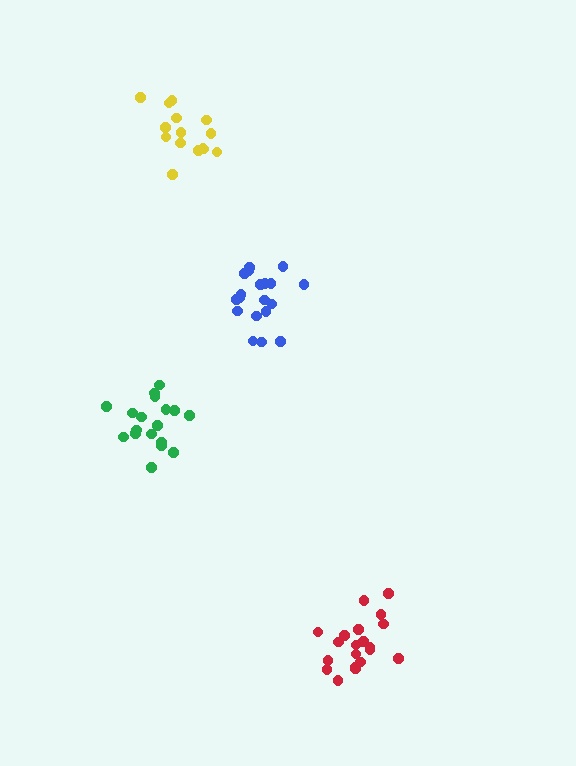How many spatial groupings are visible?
There are 4 spatial groupings.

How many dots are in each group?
Group 1: 20 dots, Group 2: 18 dots, Group 3: 20 dots, Group 4: 15 dots (73 total).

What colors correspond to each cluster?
The clusters are colored: blue, green, red, yellow.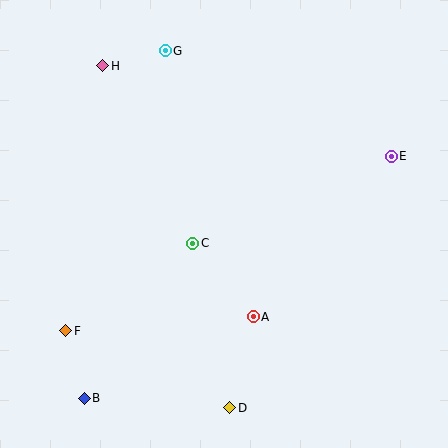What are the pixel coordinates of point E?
Point E is at (391, 156).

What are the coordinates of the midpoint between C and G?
The midpoint between C and G is at (179, 147).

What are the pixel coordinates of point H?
Point H is at (103, 66).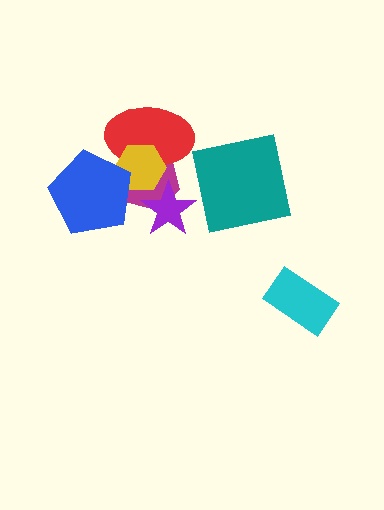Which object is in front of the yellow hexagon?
The blue pentagon is in front of the yellow hexagon.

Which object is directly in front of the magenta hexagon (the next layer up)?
The red ellipse is directly in front of the magenta hexagon.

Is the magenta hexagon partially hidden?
Yes, it is partially covered by another shape.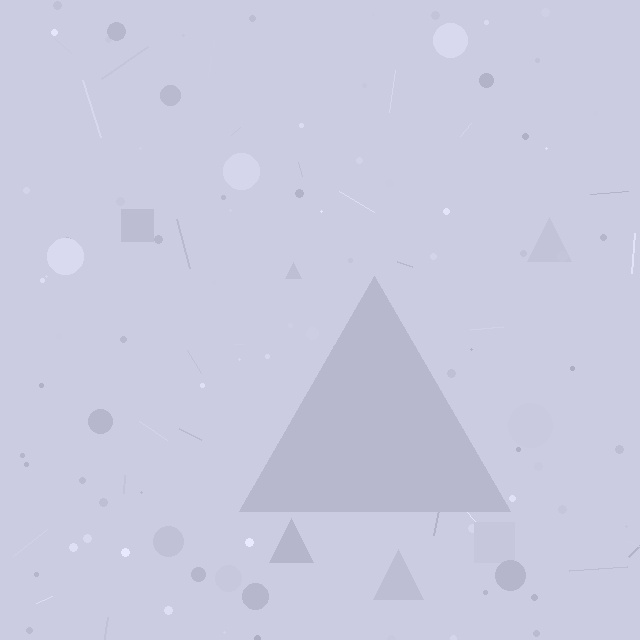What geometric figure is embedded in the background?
A triangle is embedded in the background.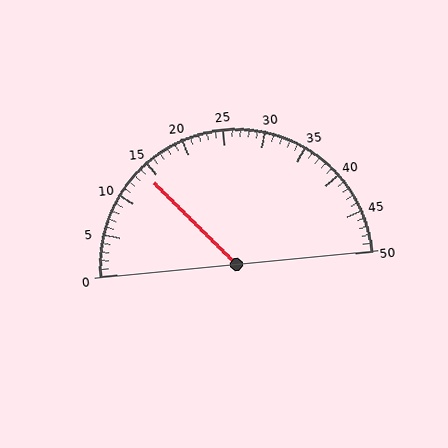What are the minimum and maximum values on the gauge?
The gauge ranges from 0 to 50.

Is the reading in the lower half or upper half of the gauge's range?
The reading is in the lower half of the range (0 to 50).